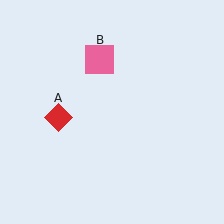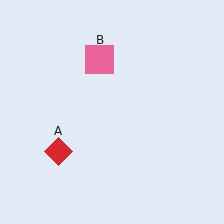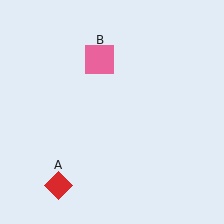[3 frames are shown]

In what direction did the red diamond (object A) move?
The red diamond (object A) moved down.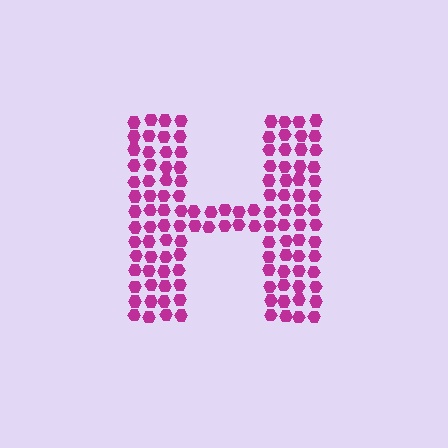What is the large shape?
The large shape is the letter H.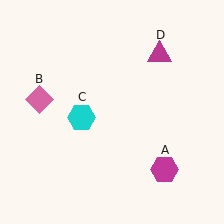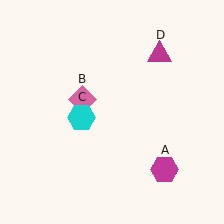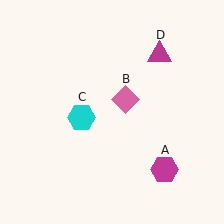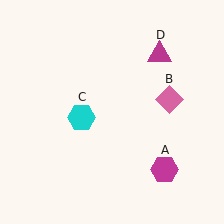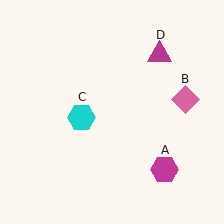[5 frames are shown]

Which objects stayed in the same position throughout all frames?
Magenta hexagon (object A) and cyan hexagon (object C) and magenta triangle (object D) remained stationary.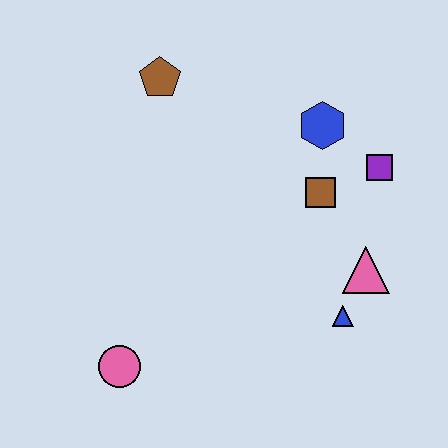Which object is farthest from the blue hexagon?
The pink circle is farthest from the blue hexagon.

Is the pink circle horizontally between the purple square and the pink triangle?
No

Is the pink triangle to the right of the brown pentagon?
Yes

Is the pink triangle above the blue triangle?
Yes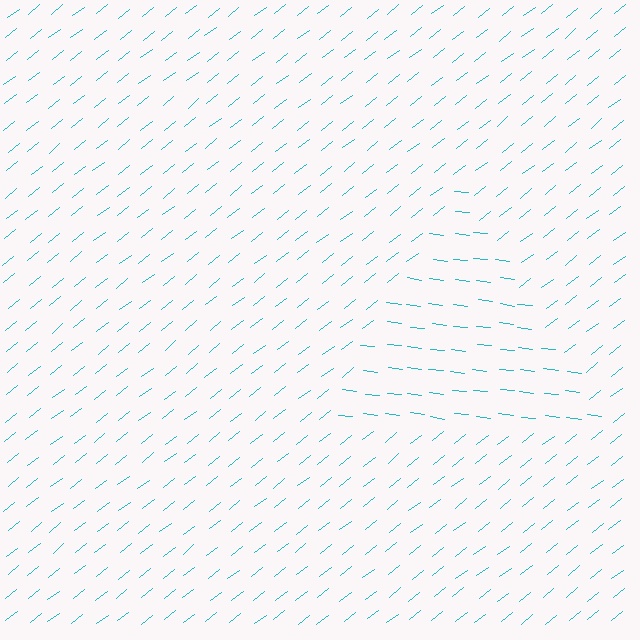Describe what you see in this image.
The image is filled with small cyan line segments. A triangle region in the image has lines oriented differently from the surrounding lines, creating a visible texture boundary.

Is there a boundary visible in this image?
Yes, there is a texture boundary formed by a change in line orientation.